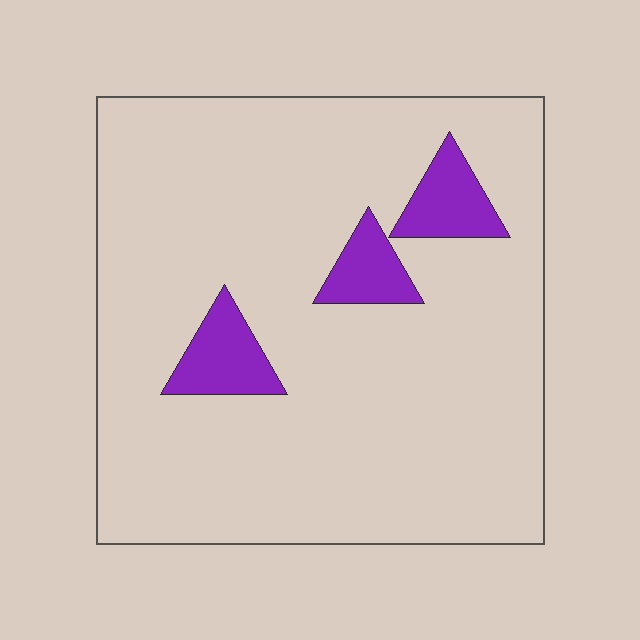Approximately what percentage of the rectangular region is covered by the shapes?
Approximately 10%.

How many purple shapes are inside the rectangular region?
3.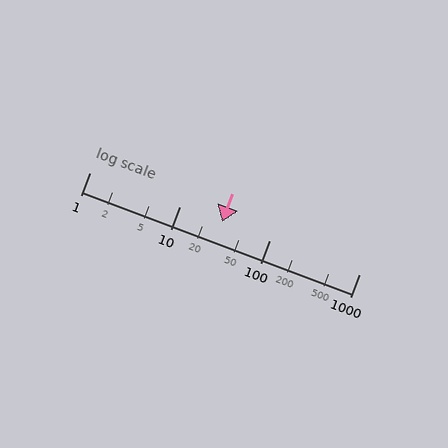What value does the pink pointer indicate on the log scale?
The pointer indicates approximately 30.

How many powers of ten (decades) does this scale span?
The scale spans 3 decades, from 1 to 1000.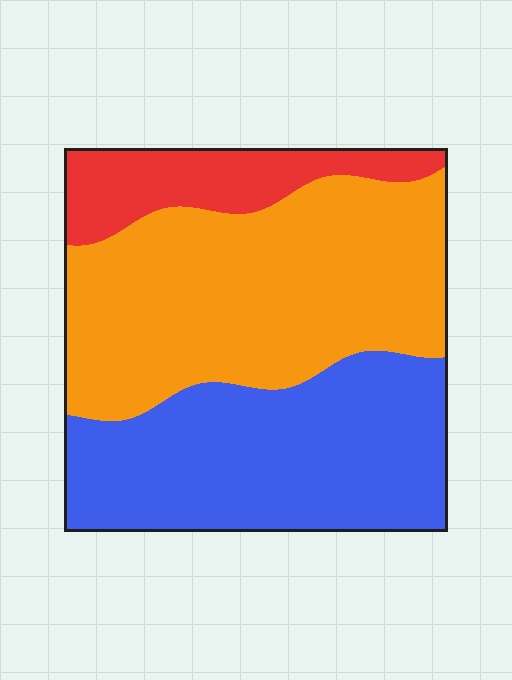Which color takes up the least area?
Red, at roughly 15%.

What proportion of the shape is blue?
Blue covers around 40% of the shape.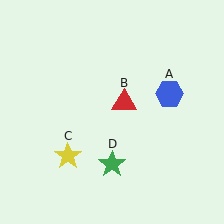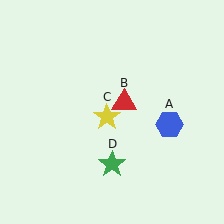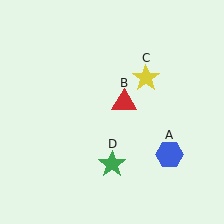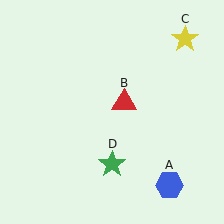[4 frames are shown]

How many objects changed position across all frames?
2 objects changed position: blue hexagon (object A), yellow star (object C).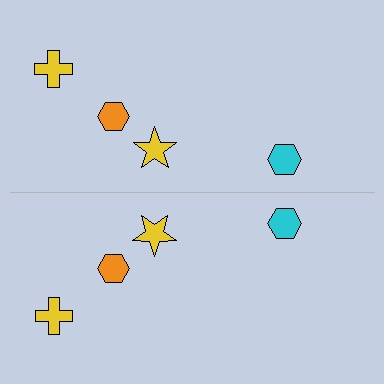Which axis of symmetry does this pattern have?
The pattern has a horizontal axis of symmetry running through the center of the image.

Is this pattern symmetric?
Yes, this pattern has bilateral (reflection) symmetry.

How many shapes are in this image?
There are 8 shapes in this image.